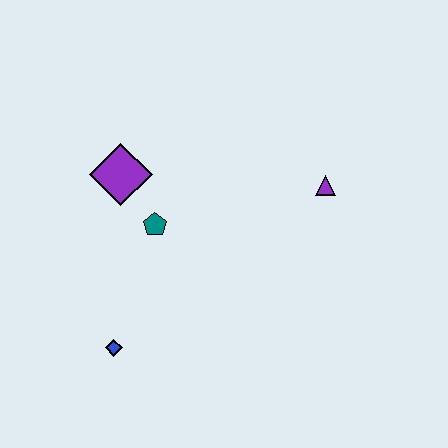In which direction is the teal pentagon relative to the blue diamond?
The teal pentagon is above the blue diamond.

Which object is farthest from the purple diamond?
The purple triangle is farthest from the purple diamond.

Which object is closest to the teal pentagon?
The purple diamond is closest to the teal pentagon.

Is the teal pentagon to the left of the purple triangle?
Yes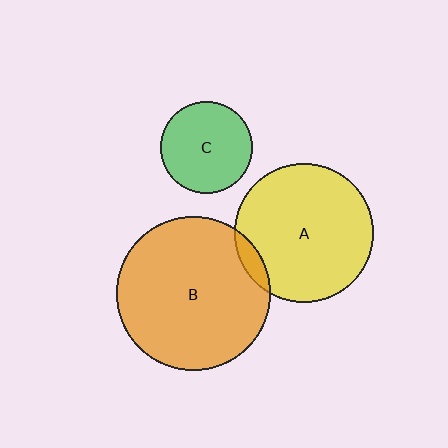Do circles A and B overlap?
Yes.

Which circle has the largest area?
Circle B (orange).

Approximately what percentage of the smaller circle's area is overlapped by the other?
Approximately 5%.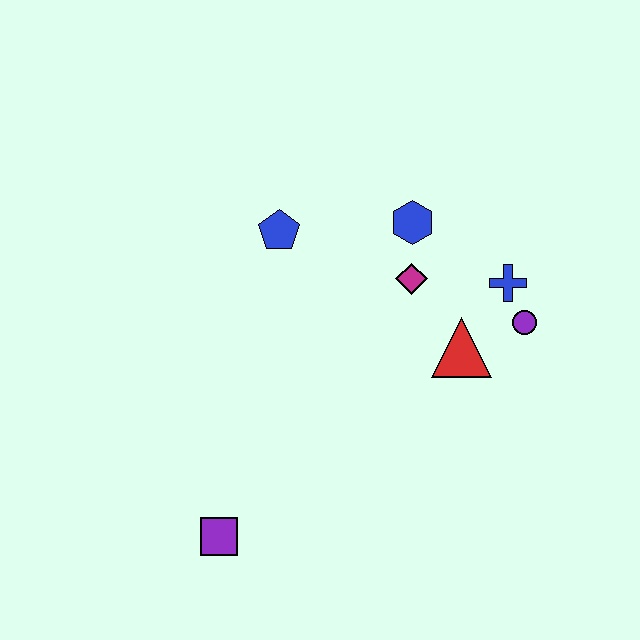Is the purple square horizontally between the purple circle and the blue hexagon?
No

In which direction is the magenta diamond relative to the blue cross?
The magenta diamond is to the left of the blue cross.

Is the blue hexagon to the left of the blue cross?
Yes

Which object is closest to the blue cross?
The purple circle is closest to the blue cross.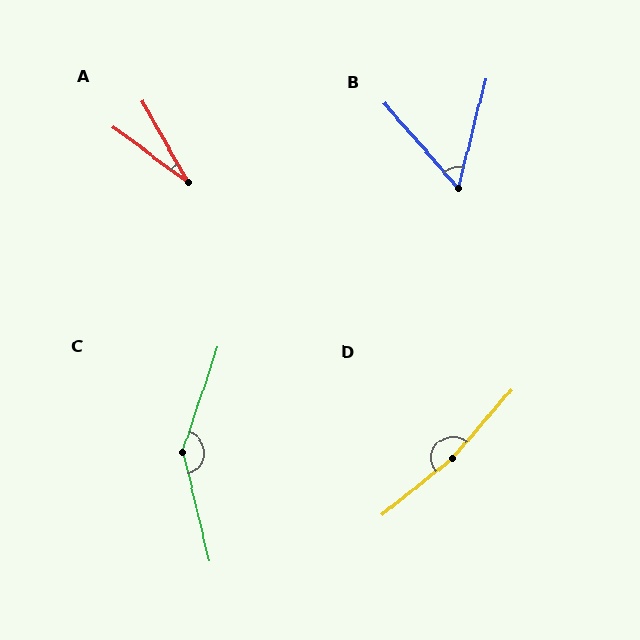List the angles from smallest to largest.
A (24°), B (55°), C (148°), D (170°).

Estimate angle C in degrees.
Approximately 148 degrees.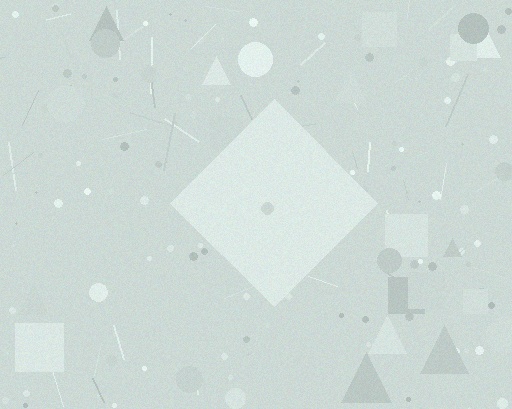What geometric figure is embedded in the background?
A diamond is embedded in the background.